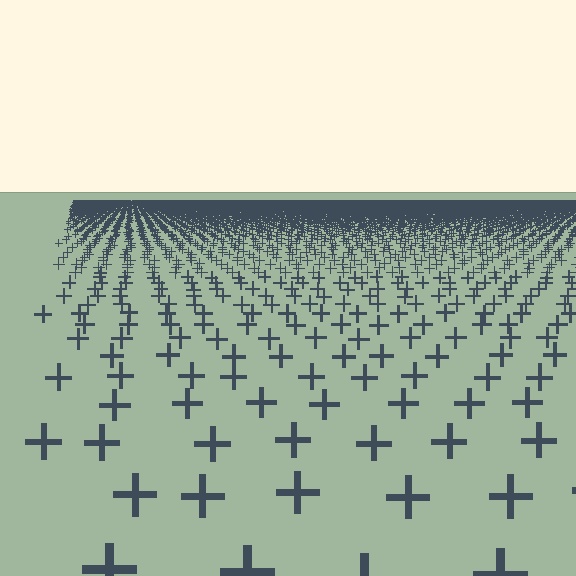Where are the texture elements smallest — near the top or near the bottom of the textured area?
Near the top.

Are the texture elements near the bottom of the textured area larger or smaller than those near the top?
Larger. Near the bottom, elements are closer to the viewer and appear at a bigger on-screen size.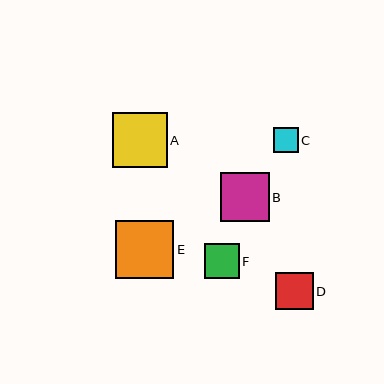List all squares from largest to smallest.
From largest to smallest: E, A, B, D, F, C.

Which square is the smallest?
Square C is the smallest with a size of approximately 25 pixels.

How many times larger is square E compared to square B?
Square E is approximately 1.2 times the size of square B.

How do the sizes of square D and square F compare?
Square D and square F are approximately the same size.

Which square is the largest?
Square E is the largest with a size of approximately 58 pixels.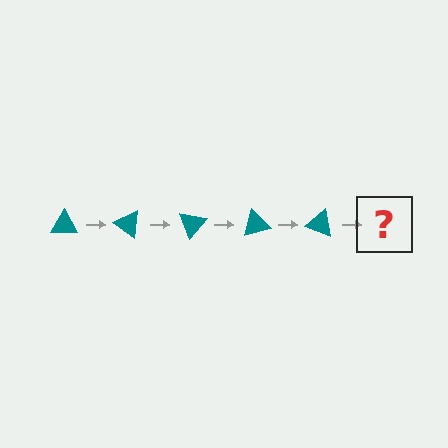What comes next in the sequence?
The next element should be a teal triangle rotated 175 degrees.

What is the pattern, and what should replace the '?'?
The pattern is that the triangle rotates 35 degrees each step. The '?' should be a teal triangle rotated 175 degrees.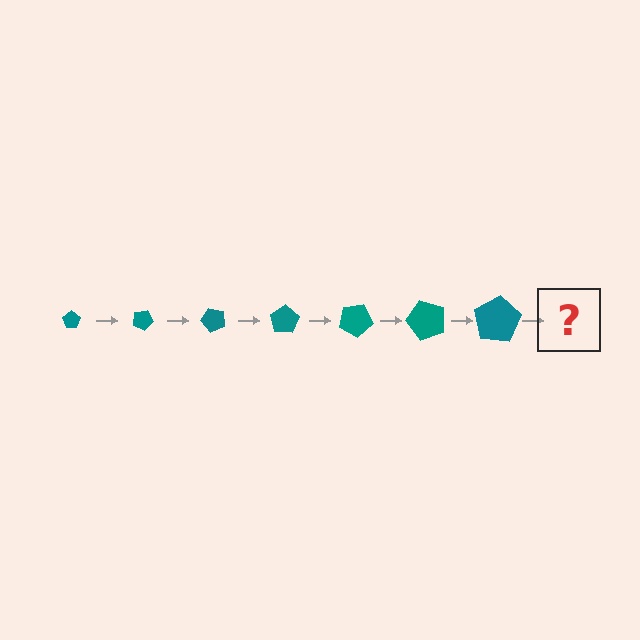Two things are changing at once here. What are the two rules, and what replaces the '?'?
The two rules are that the pentagon grows larger each step and it rotates 25 degrees each step. The '?' should be a pentagon, larger than the previous one and rotated 175 degrees from the start.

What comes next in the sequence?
The next element should be a pentagon, larger than the previous one and rotated 175 degrees from the start.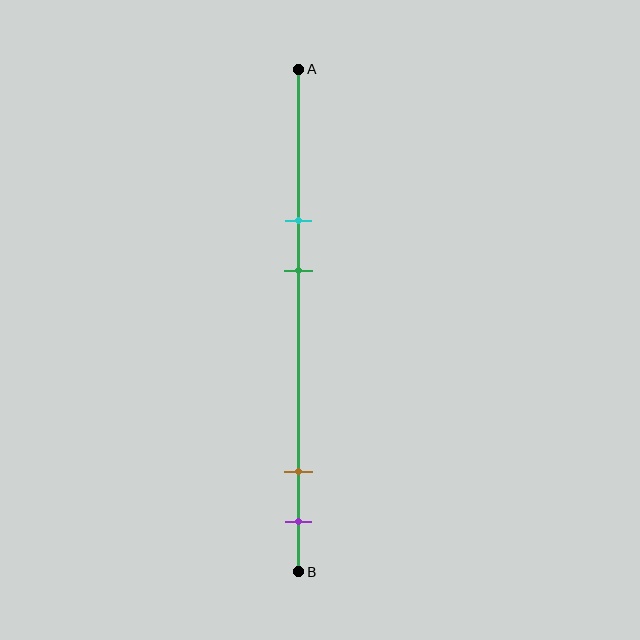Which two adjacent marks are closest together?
The brown and purple marks are the closest adjacent pair.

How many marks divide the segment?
There are 4 marks dividing the segment.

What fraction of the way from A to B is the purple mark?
The purple mark is approximately 90% (0.9) of the way from A to B.